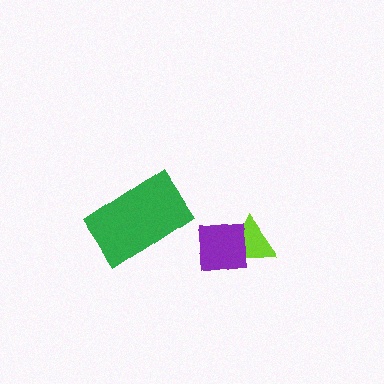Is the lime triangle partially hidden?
Yes, it is partially covered by another shape.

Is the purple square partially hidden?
No, no other shape covers it.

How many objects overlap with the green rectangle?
0 objects overlap with the green rectangle.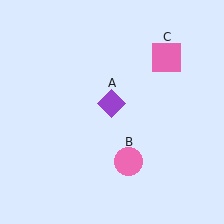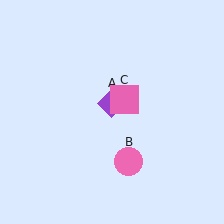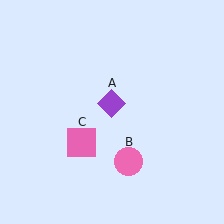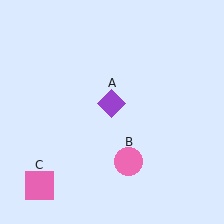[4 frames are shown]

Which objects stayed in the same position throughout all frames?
Purple diamond (object A) and pink circle (object B) remained stationary.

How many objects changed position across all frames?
1 object changed position: pink square (object C).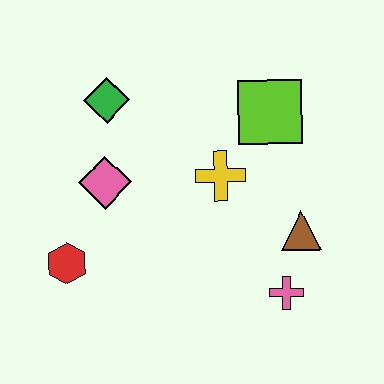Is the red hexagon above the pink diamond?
No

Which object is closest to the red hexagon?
The pink diamond is closest to the red hexagon.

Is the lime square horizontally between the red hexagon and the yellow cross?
No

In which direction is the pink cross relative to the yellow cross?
The pink cross is below the yellow cross.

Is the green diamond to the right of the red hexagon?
Yes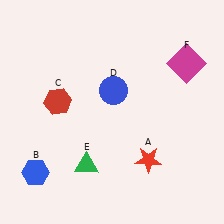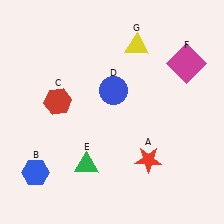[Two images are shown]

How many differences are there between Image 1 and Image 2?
There is 1 difference between the two images.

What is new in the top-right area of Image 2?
A yellow triangle (G) was added in the top-right area of Image 2.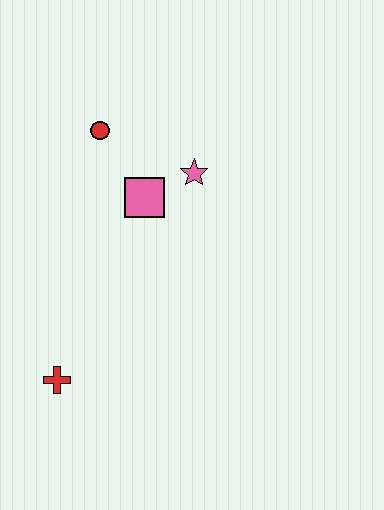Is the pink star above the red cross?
Yes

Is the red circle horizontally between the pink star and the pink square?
No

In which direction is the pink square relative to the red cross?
The pink square is above the red cross.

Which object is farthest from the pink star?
The red cross is farthest from the pink star.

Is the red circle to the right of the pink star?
No